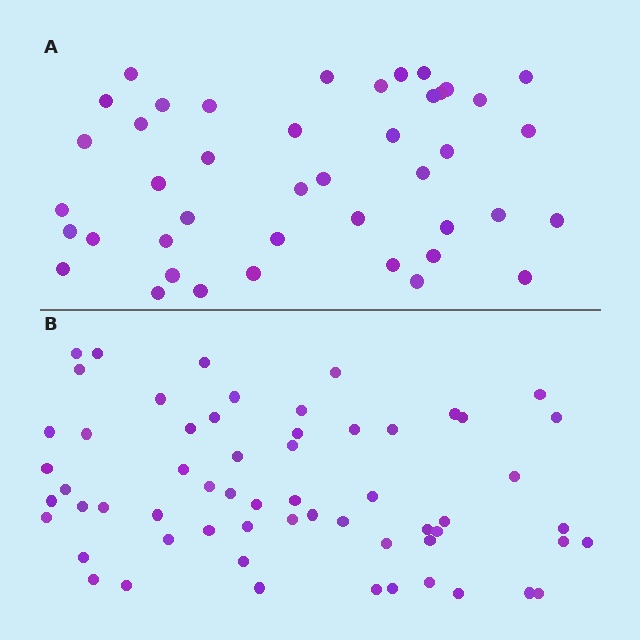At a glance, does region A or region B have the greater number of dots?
Region B (the bottom region) has more dots.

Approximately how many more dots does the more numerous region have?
Region B has approximately 15 more dots than region A.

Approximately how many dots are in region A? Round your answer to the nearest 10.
About 40 dots. (The exact count is 43, which rounds to 40.)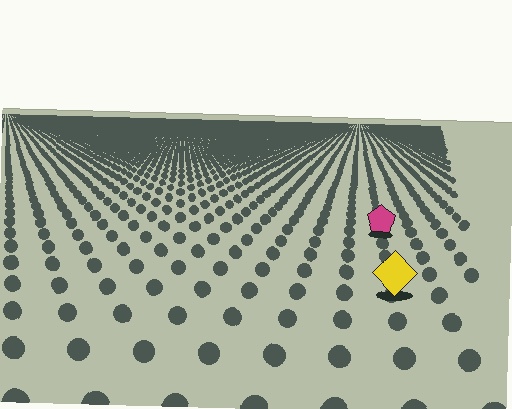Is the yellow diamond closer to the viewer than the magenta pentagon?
Yes. The yellow diamond is closer — you can tell from the texture gradient: the ground texture is coarser near it.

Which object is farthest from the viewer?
The magenta pentagon is farthest from the viewer. It appears smaller and the ground texture around it is denser.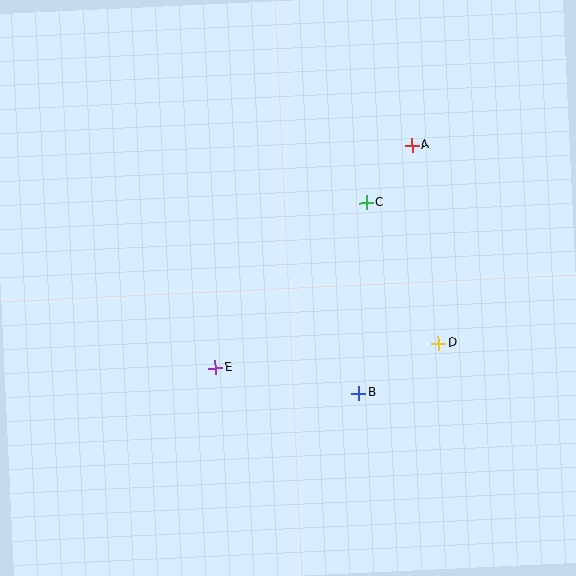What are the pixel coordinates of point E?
Point E is at (216, 368).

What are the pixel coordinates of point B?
Point B is at (359, 393).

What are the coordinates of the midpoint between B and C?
The midpoint between B and C is at (362, 298).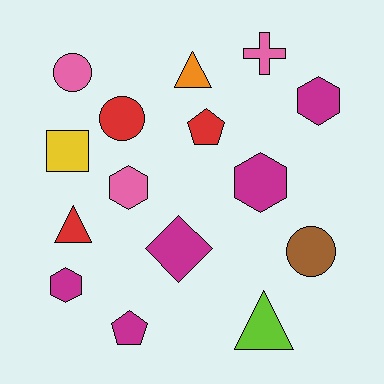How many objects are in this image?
There are 15 objects.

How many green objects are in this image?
There are no green objects.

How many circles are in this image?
There are 3 circles.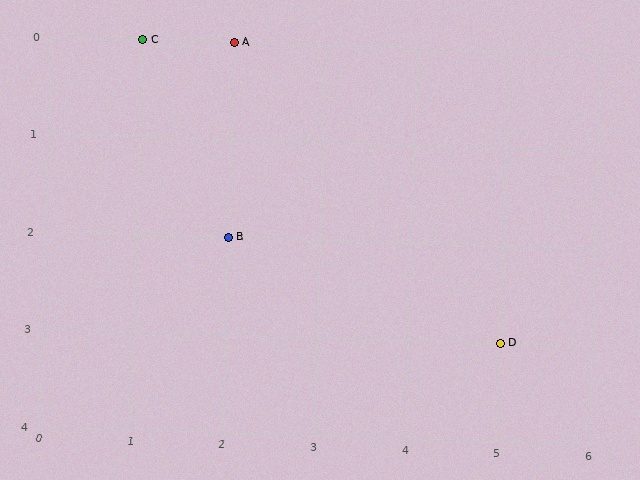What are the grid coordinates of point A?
Point A is at grid coordinates (2, 0).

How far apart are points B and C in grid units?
Points B and C are 1 column and 2 rows apart (about 2.2 grid units diagonally).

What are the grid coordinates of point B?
Point B is at grid coordinates (2, 2).